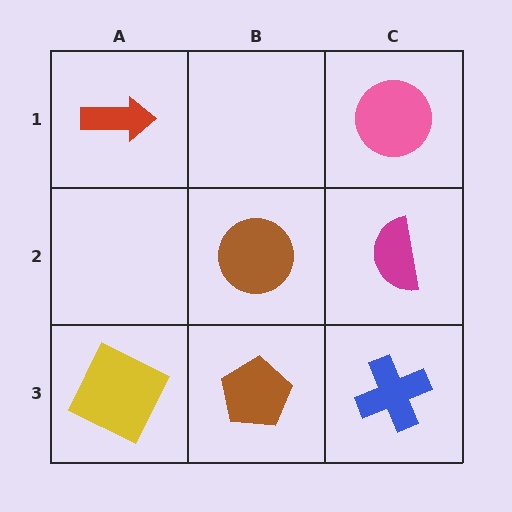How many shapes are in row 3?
3 shapes.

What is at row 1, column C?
A pink circle.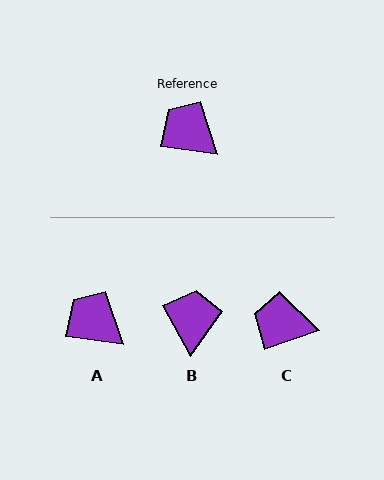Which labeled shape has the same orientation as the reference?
A.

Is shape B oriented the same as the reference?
No, it is off by about 53 degrees.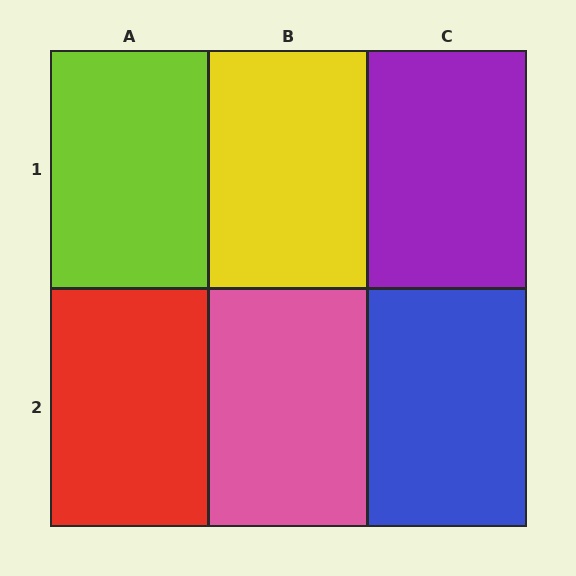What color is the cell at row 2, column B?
Pink.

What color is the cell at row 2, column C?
Blue.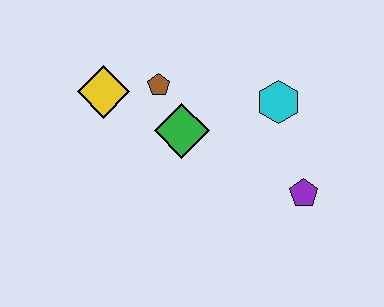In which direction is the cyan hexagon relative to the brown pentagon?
The cyan hexagon is to the right of the brown pentagon.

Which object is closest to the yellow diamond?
The brown pentagon is closest to the yellow diamond.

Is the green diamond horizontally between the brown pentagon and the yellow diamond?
No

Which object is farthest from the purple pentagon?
The yellow diamond is farthest from the purple pentagon.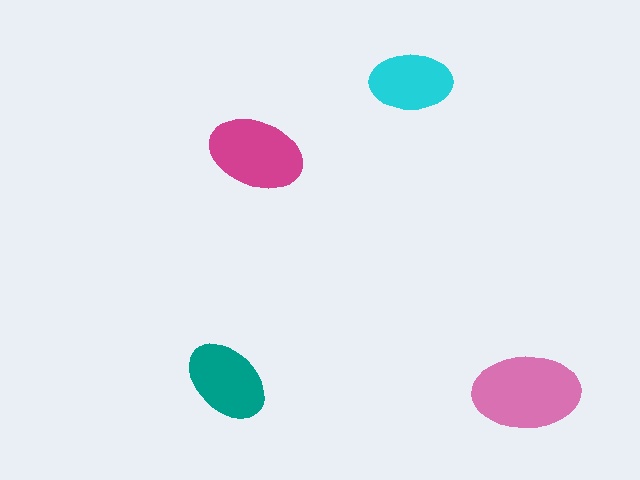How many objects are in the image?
There are 4 objects in the image.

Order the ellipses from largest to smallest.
the pink one, the magenta one, the teal one, the cyan one.